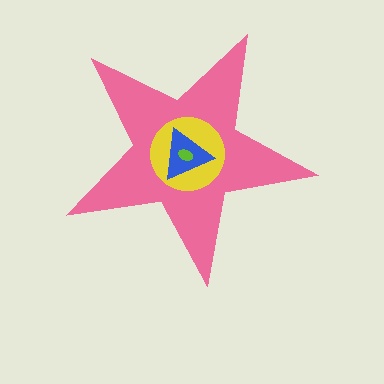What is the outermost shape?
The pink star.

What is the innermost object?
The lime ellipse.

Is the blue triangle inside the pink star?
Yes.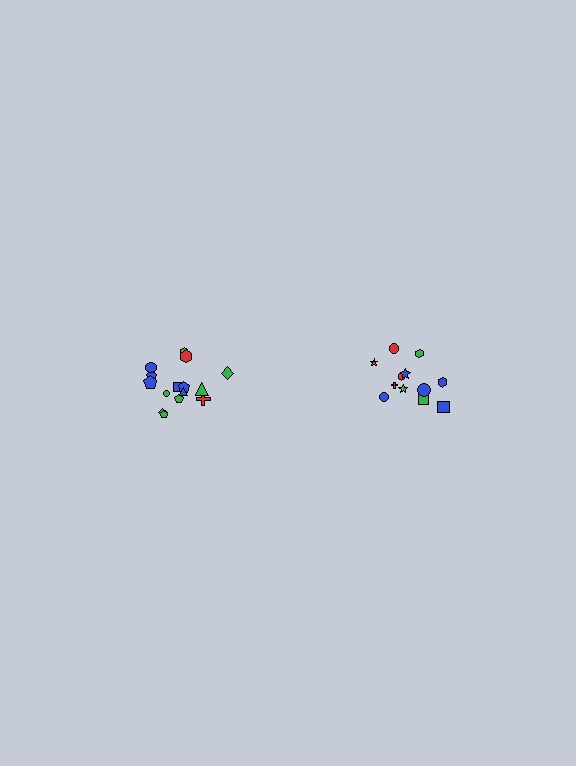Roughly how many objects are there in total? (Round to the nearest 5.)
Roughly 25 objects in total.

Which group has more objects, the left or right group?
The left group.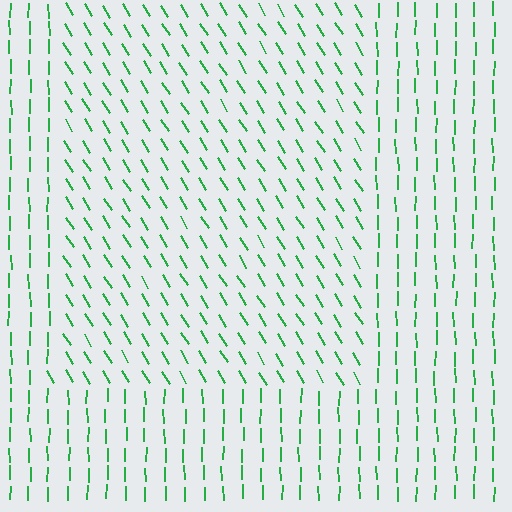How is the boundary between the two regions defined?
The boundary is defined purely by a change in line orientation (approximately 31 degrees difference). All lines are the same color and thickness.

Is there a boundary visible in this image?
Yes, there is a texture boundary formed by a change in line orientation.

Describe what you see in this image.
The image is filled with small green line segments. A rectangle region in the image has lines oriented differently from the surrounding lines, creating a visible texture boundary.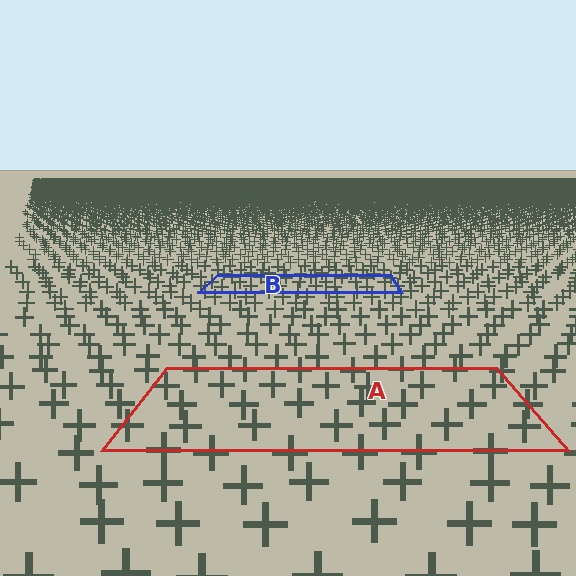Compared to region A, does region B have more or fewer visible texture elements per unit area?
Region B has more texture elements per unit area — they are packed more densely because it is farther away.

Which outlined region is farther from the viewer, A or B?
Region B is farther from the viewer — the texture elements inside it appear smaller and more densely packed.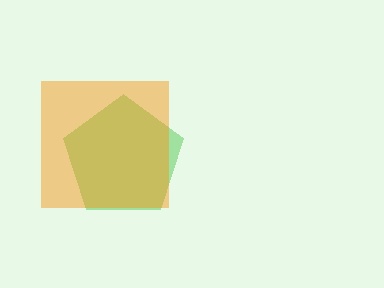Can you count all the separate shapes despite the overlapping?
Yes, there are 2 separate shapes.